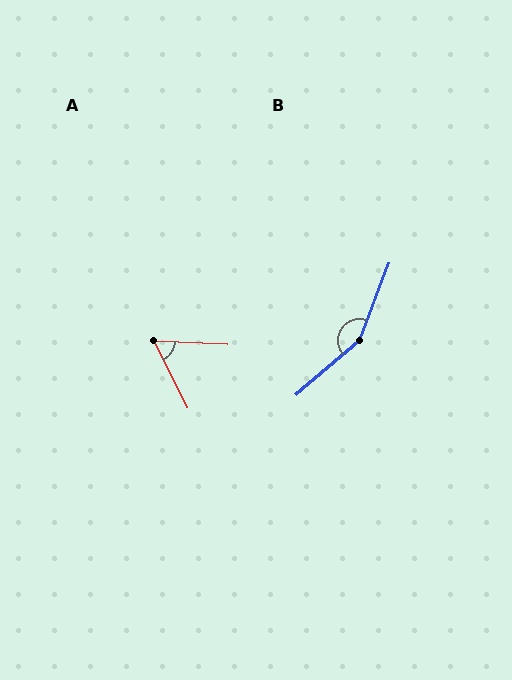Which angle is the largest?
B, at approximately 151 degrees.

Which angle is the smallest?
A, at approximately 61 degrees.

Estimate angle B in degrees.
Approximately 151 degrees.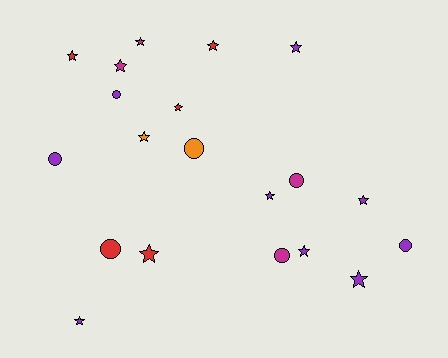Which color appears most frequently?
Purple, with 9 objects.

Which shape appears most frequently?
Star, with 13 objects.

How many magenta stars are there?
There are 2 magenta stars.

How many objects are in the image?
There are 20 objects.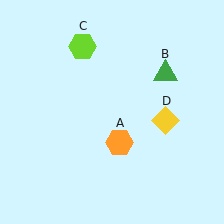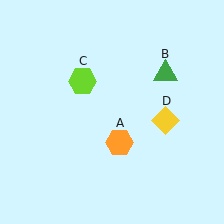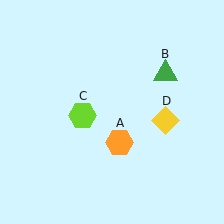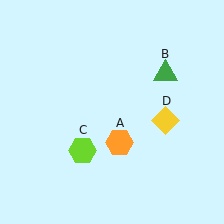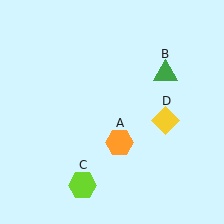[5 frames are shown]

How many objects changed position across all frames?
1 object changed position: lime hexagon (object C).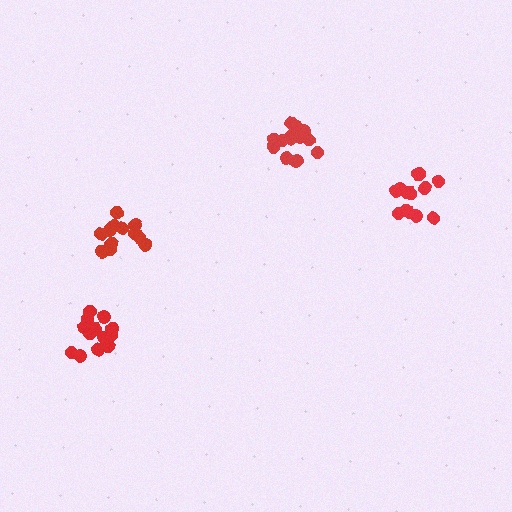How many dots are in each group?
Group 1: 12 dots, Group 2: 14 dots, Group 3: 16 dots, Group 4: 13 dots (55 total).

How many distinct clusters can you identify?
There are 4 distinct clusters.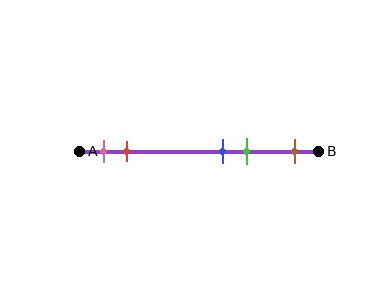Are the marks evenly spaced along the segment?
No, the marks are not evenly spaced.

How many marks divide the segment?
There are 5 marks dividing the segment.